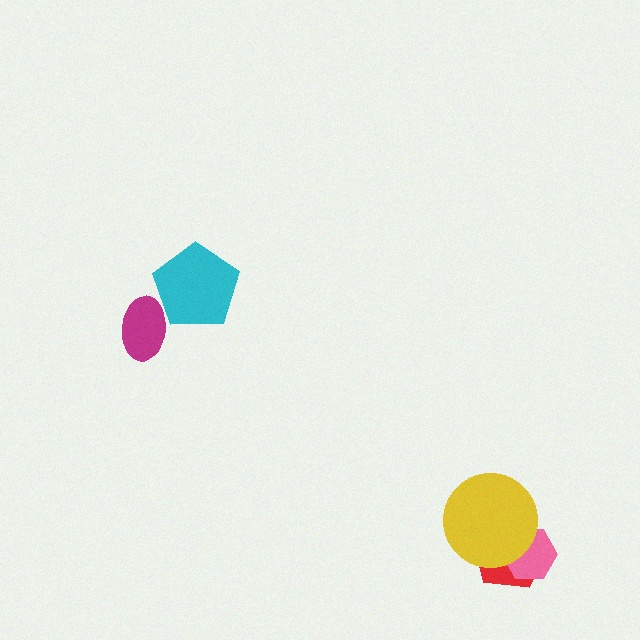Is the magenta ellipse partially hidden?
Yes, it is partially covered by another shape.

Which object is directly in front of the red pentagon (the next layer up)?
The pink hexagon is directly in front of the red pentagon.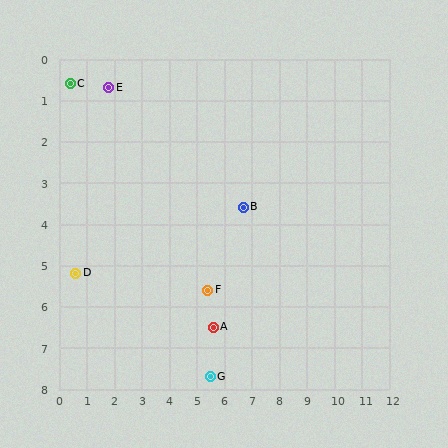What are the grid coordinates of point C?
Point C is at approximately (0.4, 0.6).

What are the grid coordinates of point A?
Point A is at approximately (5.6, 6.5).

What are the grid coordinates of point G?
Point G is at approximately (5.5, 7.7).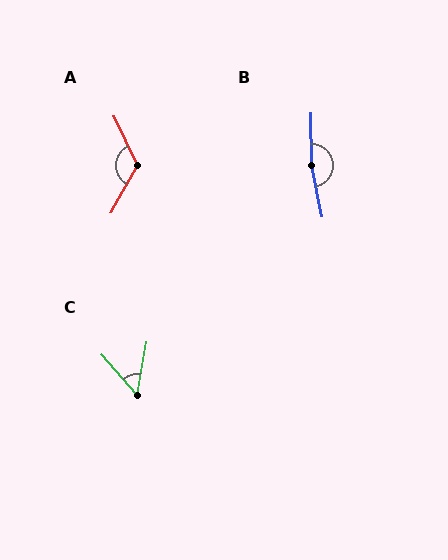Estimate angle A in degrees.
Approximately 125 degrees.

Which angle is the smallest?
C, at approximately 51 degrees.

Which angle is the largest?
B, at approximately 170 degrees.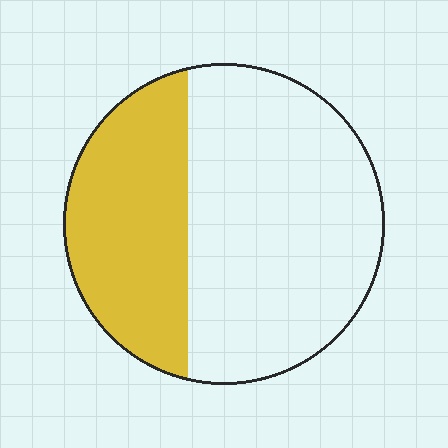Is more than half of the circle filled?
No.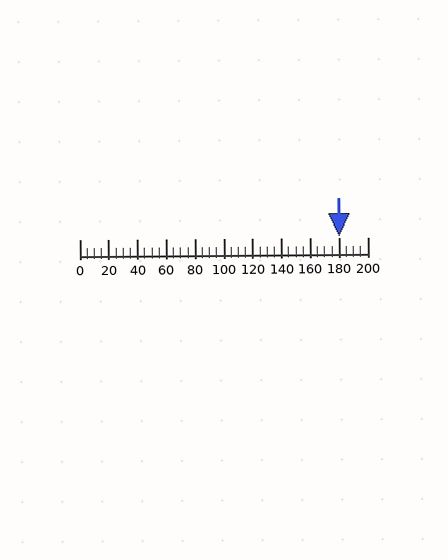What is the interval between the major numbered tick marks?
The major tick marks are spaced 20 units apart.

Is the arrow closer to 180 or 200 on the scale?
The arrow is closer to 180.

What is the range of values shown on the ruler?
The ruler shows values from 0 to 200.